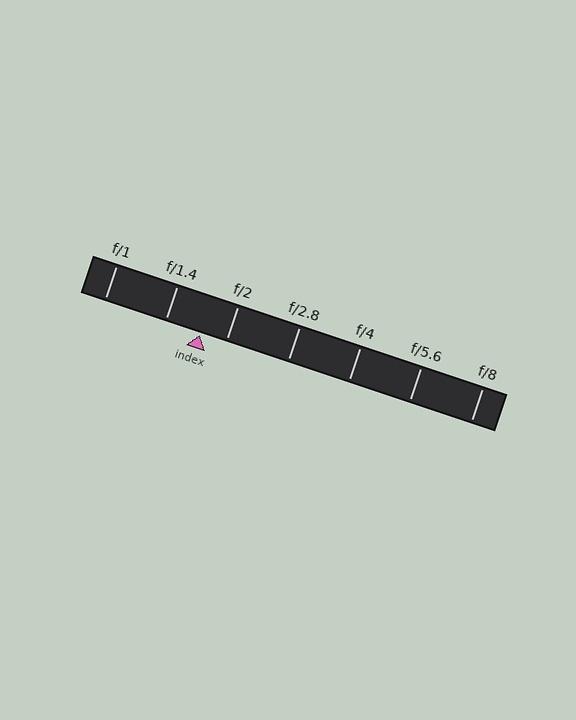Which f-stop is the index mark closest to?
The index mark is closest to f/2.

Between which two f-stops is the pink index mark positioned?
The index mark is between f/1.4 and f/2.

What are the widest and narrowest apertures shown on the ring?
The widest aperture shown is f/1 and the narrowest is f/8.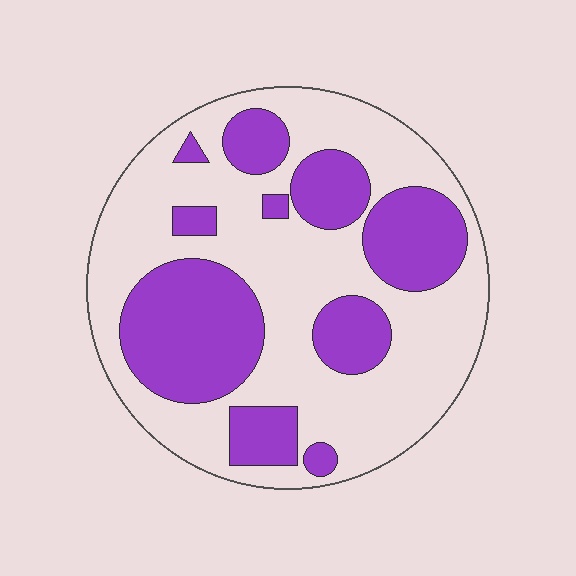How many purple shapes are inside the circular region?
10.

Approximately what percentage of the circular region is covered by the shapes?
Approximately 35%.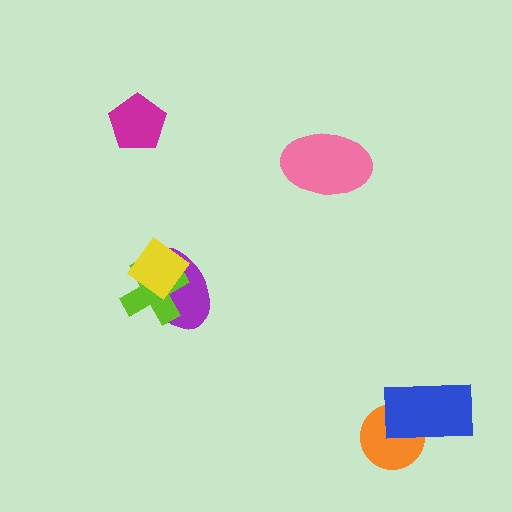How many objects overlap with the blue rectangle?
1 object overlaps with the blue rectangle.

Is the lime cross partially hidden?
Yes, it is partially covered by another shape.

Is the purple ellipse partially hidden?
Yes, it is partially covered by another shape.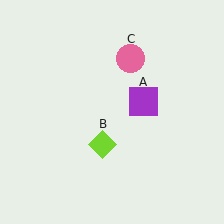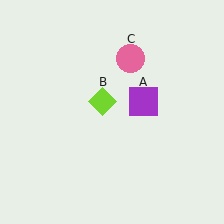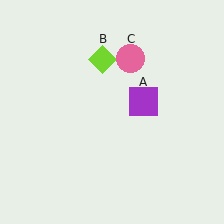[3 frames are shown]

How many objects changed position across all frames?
1 object changed position: lime diamond (object B).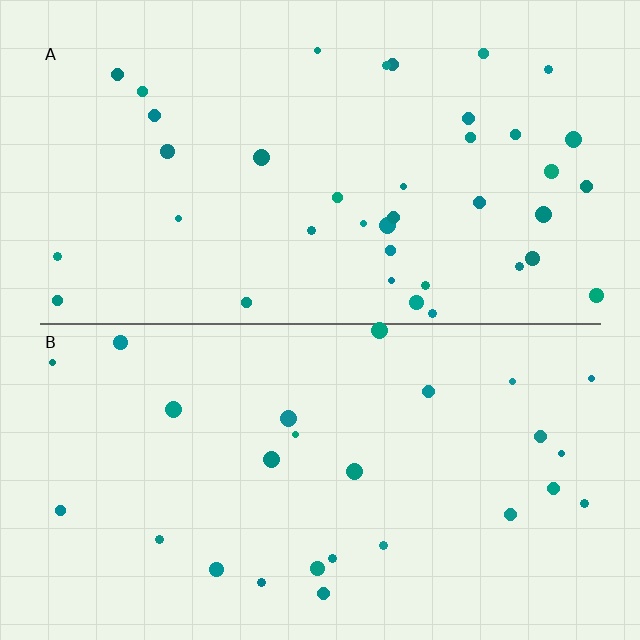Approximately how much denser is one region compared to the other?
Approximately 1.5× — region A over region B.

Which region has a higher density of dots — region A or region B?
A (the top).